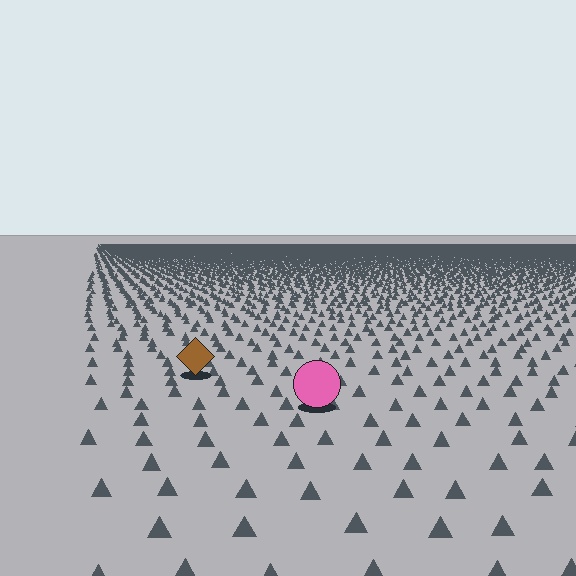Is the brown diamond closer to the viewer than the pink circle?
No. The pink circle is closer — you can tell from the texture gradient: the ground texture is coarser near it.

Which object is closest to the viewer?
The pink circle is closest. The texture marks near it are larger and more spread out.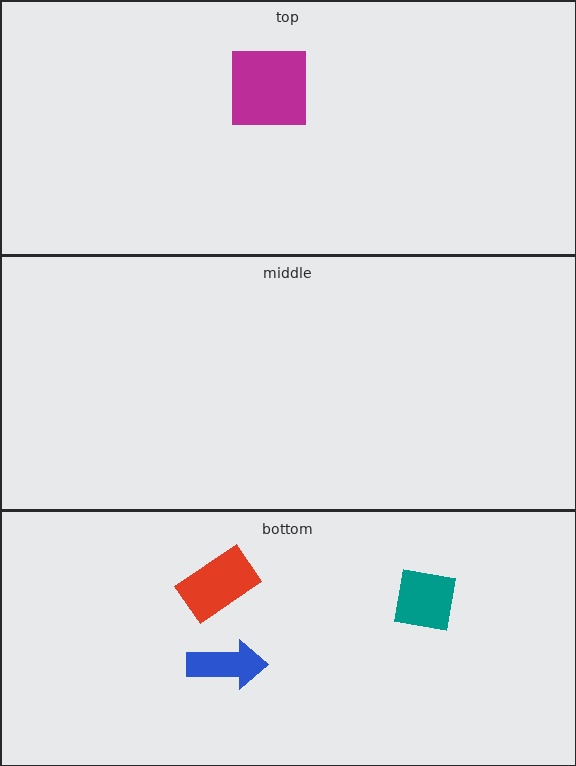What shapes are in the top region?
The magenta square.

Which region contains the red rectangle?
The bottom region.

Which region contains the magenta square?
The top region.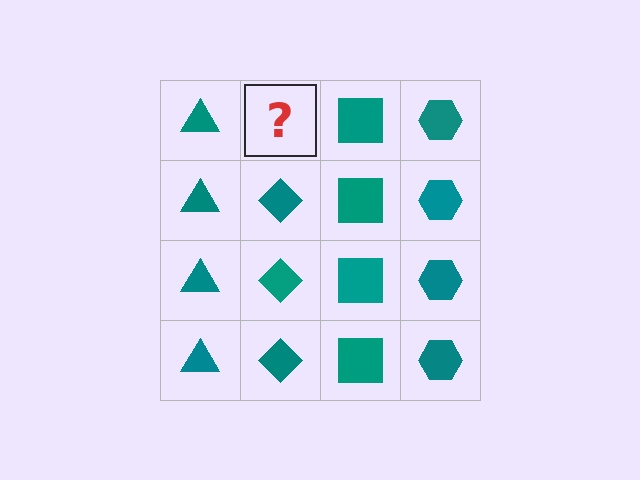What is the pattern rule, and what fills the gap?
The rule is that each column has a consistent shape. The gap should be filled with a teal diamond.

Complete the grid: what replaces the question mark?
The question mark should be replaced with a teal diamond.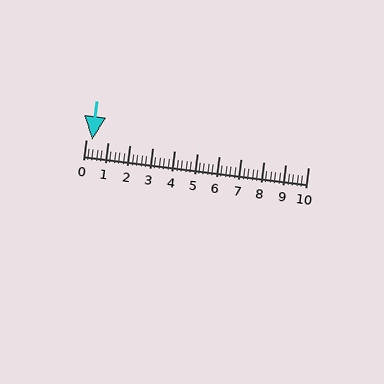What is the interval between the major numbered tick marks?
The major tick marks are spaced 1 units apart.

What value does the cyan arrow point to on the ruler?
The cyan arrow points to approximately 0.3.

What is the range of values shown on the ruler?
The ruler shows values from 0 to 10.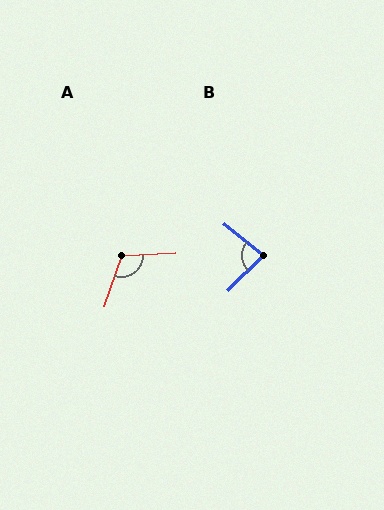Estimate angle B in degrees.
Approximately 83 degrees.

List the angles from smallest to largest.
B (83°), A (111°).